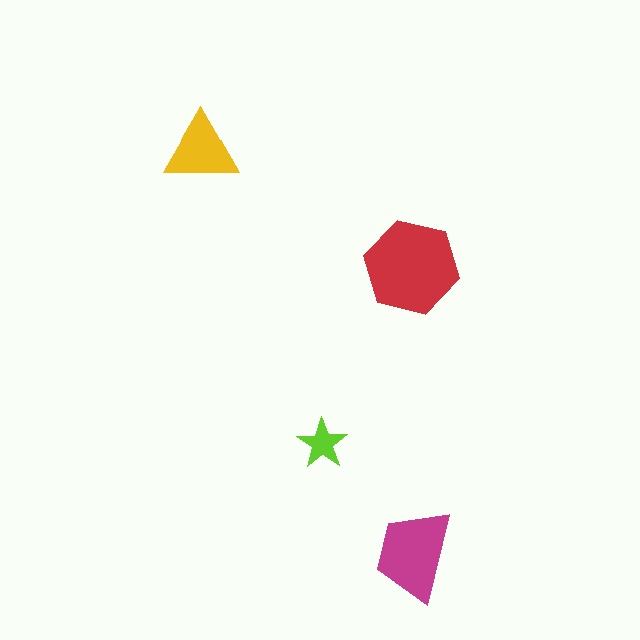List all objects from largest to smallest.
The red hexagon, the magenta trapezoid, the yellow triangle, the lime star.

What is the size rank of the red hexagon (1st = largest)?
1st.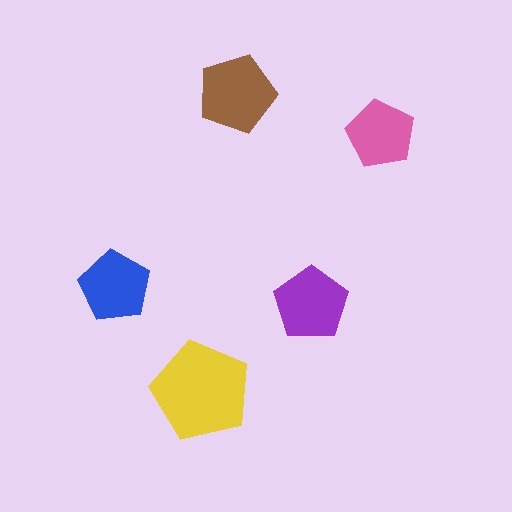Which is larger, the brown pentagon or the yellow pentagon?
The yellow one.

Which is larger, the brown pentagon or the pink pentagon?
The brown one.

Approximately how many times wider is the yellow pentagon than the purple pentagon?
About 1.5 times wider.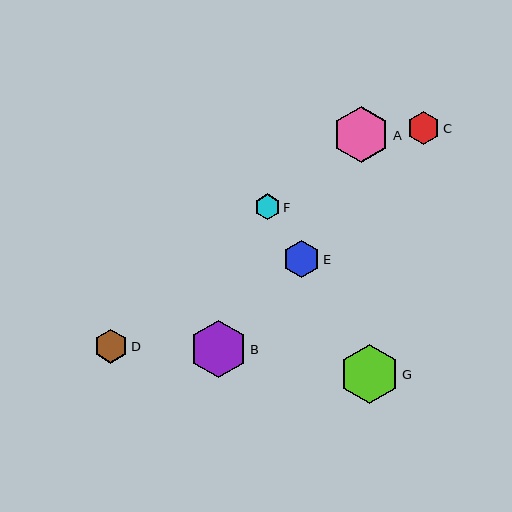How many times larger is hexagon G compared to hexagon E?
Hexagon G is approximately 1.6 times the size of hexagon E.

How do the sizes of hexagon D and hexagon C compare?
Hexagon D and hexagon C are approximately the same size.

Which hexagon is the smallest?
Hexagon F is the smallest with a size of approximately 26 pixels.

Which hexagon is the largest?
Hexagon G is the largest with a size of approximately 60 pixels.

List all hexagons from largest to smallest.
From largest to smallest: G, B, A, E, D, C, F.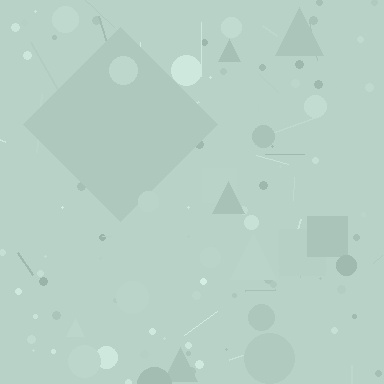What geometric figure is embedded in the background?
A diamond is embedded in the background.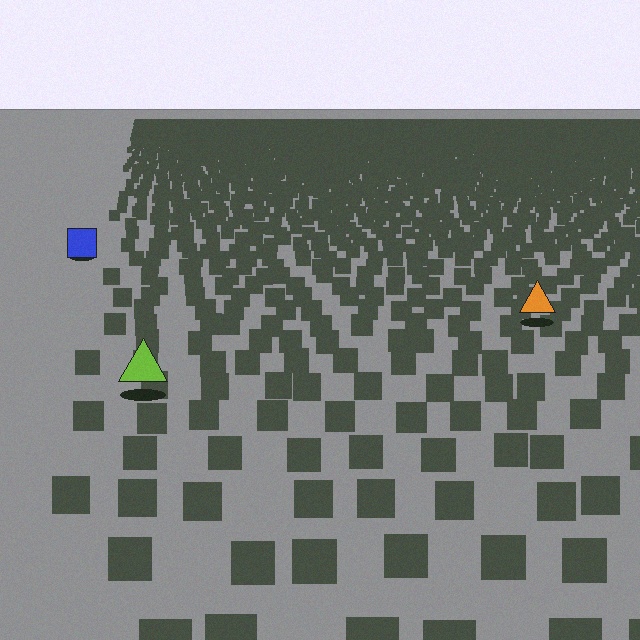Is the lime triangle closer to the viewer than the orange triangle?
Yes. The lime triangle is closer — you can tell from the texture gradient: the ground texture is coarser near it.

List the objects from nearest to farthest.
From nearest to farthest: the lime triangle, the orange triangle, the blue square.